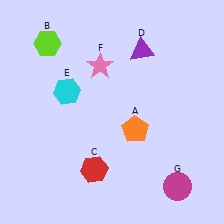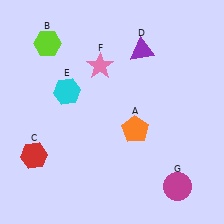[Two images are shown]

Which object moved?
The red hexagon (C) moved left.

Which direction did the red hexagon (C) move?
The red hexagon (C) moved left.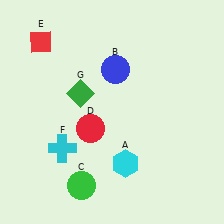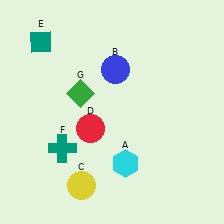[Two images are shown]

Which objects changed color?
C changed from green to yellow. E changed from red to teal. F changed from cyan to teal.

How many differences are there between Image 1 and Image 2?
There are 3 differences between the two images.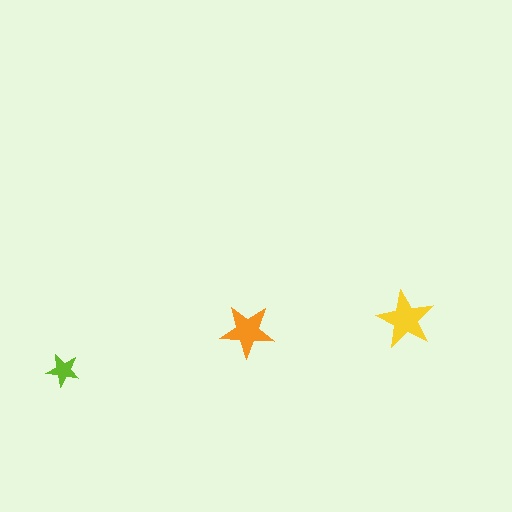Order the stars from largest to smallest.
the yellow one, the orange one, the lime one.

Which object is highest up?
The yellow star is topmost.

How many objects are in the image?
There are 3 objects in the image.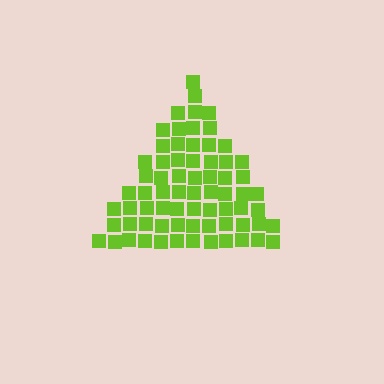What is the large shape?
The large shape is a triangle.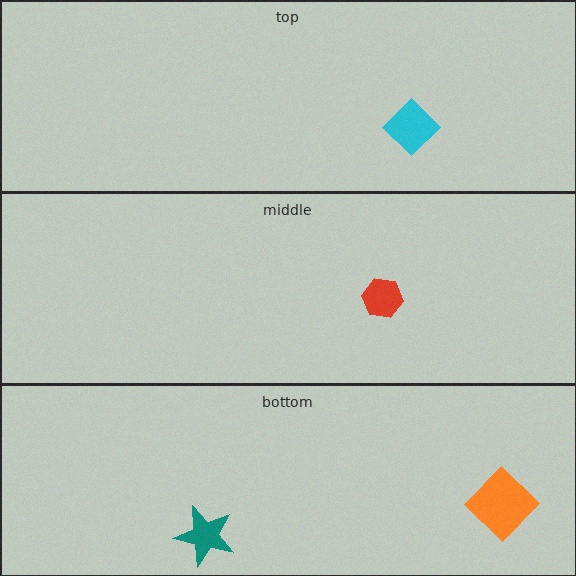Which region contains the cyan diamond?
The top region.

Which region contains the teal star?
The bottom region.